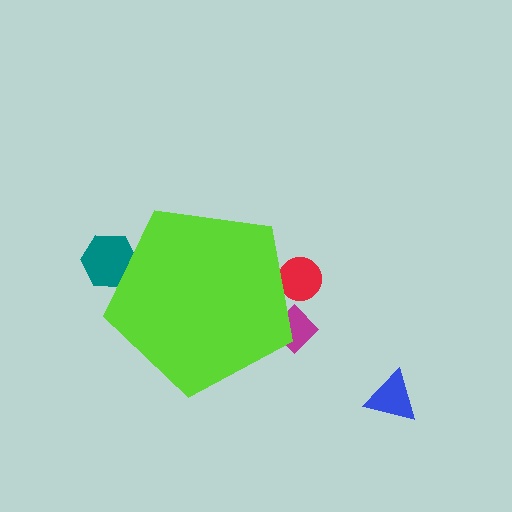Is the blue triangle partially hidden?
No, the blue triangle is fully visible.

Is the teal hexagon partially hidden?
Yes, the teal hexagon is partially hidden behind the lime pentagon.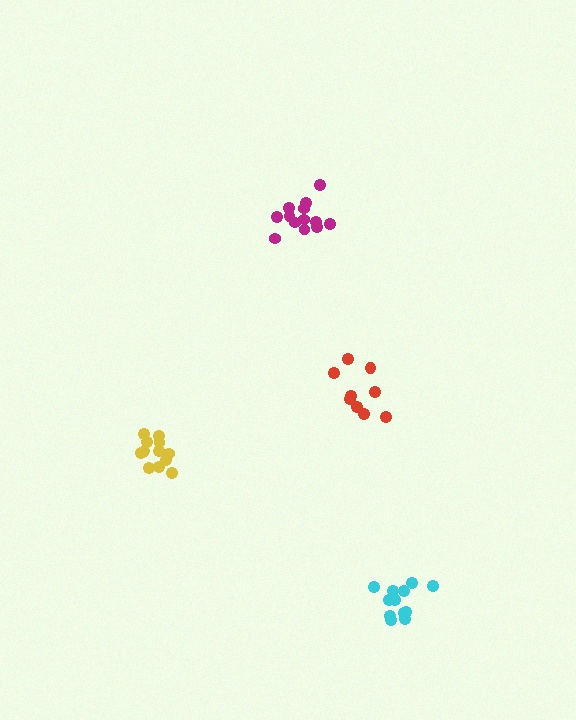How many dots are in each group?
Group 1: 9 dots, Group 2: 12 dots, Group 3: 13 dots, Group 4: 12 dots (46 total).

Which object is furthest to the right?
The cyan cluster is rightmost.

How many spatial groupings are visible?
There are 4 spatial groupings.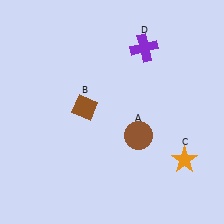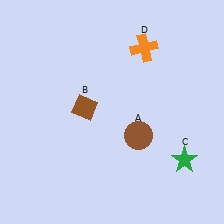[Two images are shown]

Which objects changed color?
C changed from orange to green. D changed from purple to orange.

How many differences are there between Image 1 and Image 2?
There are 2 differences between the two images.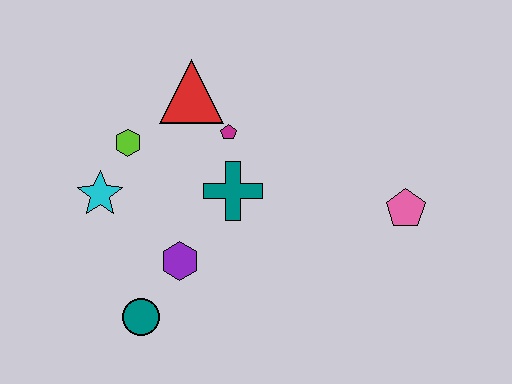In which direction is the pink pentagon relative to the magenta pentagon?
The pink pentagon is to the right of the magenta pentagon.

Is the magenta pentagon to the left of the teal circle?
No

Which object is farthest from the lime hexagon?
The pink pentagon is farthest from the lime hexagon.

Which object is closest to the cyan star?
The lime hexagon is closest to the cyan star.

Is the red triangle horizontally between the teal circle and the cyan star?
No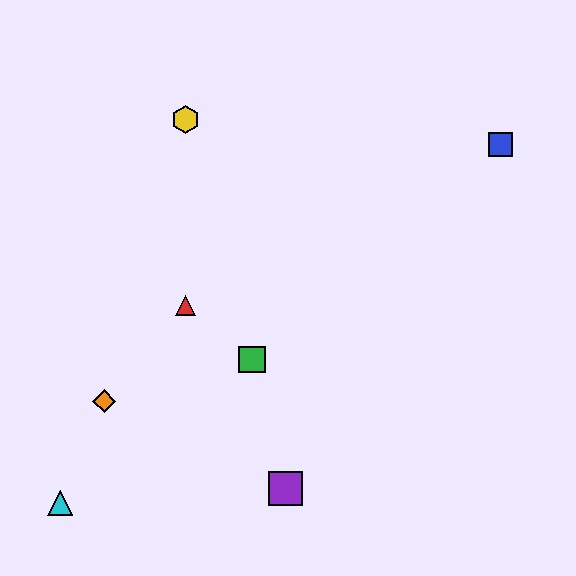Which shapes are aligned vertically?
The red triangle, the yellow hexagon are aligned vertically.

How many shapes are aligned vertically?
2 shapes (the red triangle, the yellow hexagon) are aligned vertically.